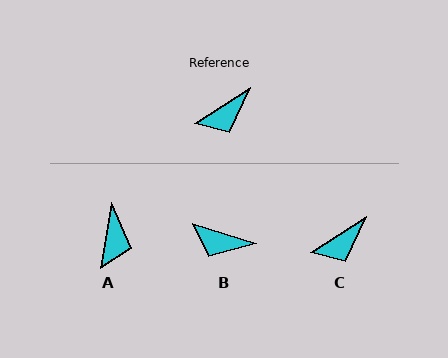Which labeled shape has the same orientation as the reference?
C.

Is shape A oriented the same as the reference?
No, it is off by about 48 degrees.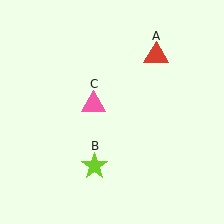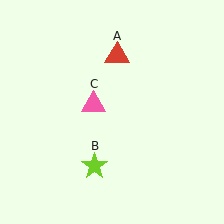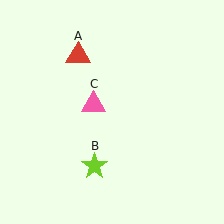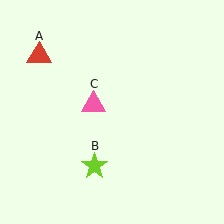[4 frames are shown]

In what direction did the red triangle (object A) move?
The red triangle (object A) moved left.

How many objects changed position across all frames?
1 object changed position: red triangle (object A).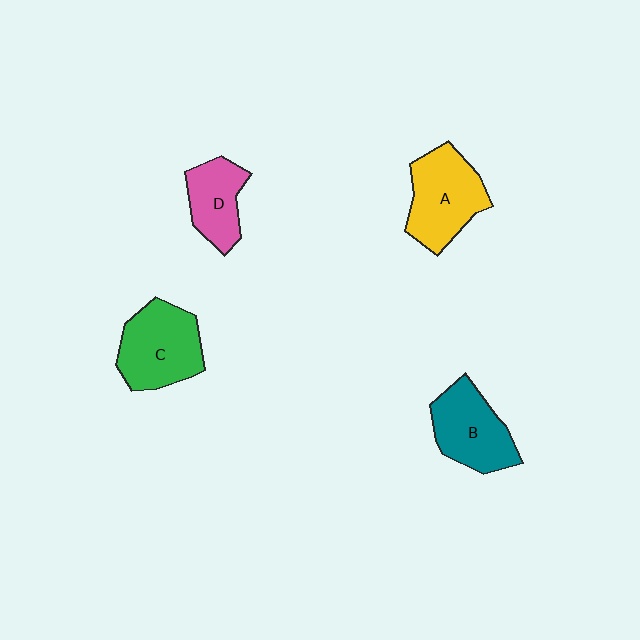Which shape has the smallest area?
Shape D (pink).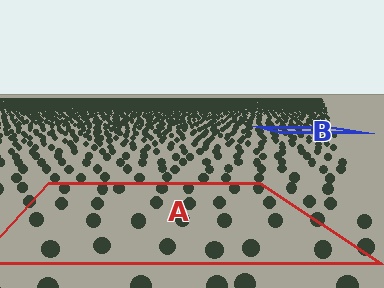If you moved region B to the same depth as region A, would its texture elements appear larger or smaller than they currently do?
They would appear larger. At a closer depth, the same texture elements are projected at a bigger on-screen size.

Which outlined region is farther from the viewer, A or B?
Region B is farther from the viewer — the texture elements inside it appear smaller and more densely packed.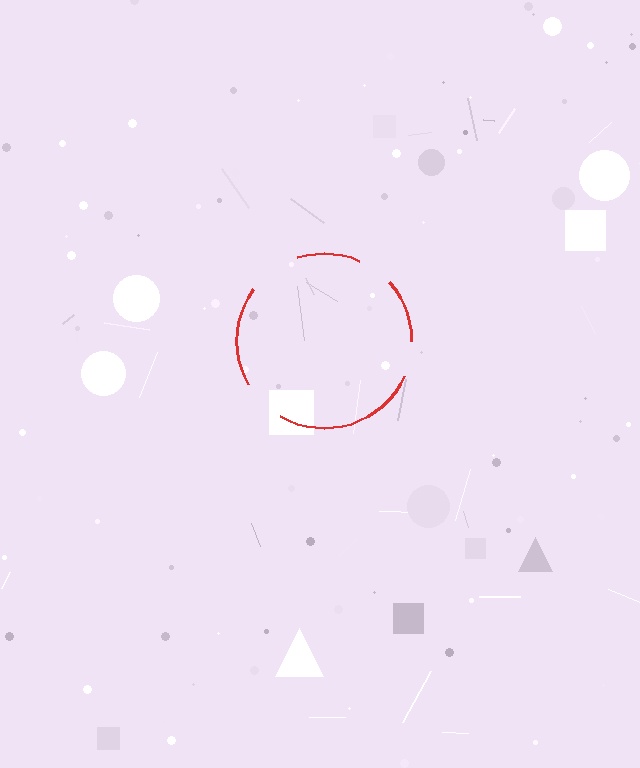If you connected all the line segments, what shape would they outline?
They would outline a circle.